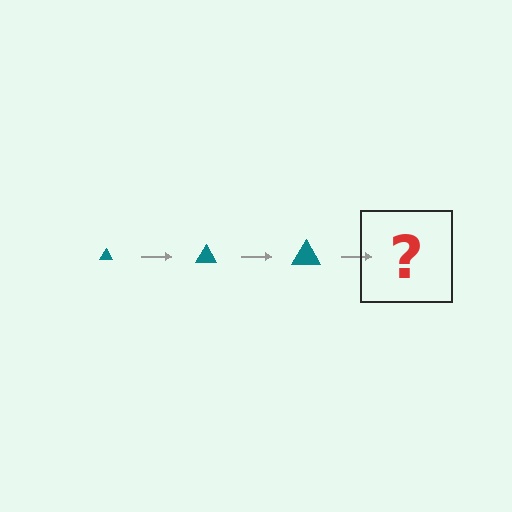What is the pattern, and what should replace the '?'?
The pattern is that the triangle gets progressively larger each step. The '?' should be a teal triangle, larger than the previous one.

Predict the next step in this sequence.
The next step is a teal triangle, larger than the previous one.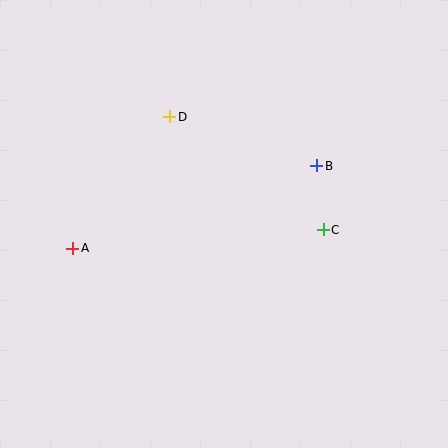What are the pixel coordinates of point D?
Point D is at (170, 117).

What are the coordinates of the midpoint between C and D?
The midpoint between C and D is at (247, 173).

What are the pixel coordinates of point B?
Point B is at (317, 166).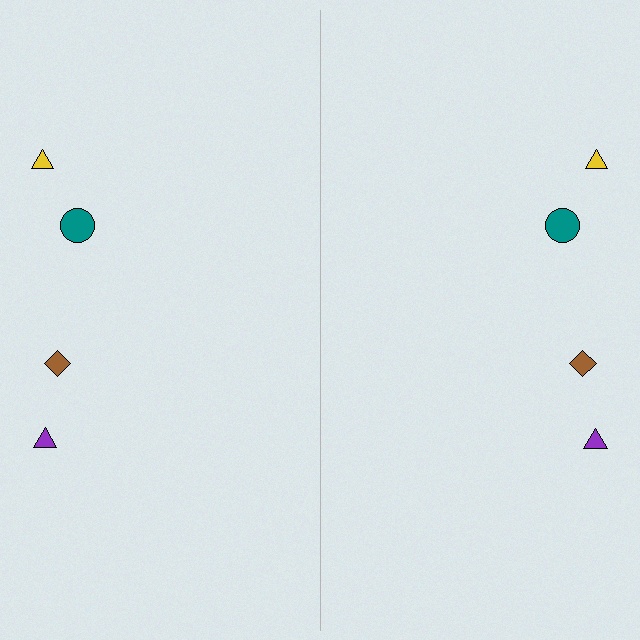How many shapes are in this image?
There are 8 shapes in this image.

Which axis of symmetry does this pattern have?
The pattern has a vertical axis of symmetry running through the center of the image.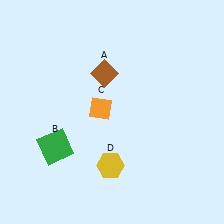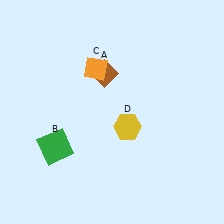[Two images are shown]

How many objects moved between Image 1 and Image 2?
2 objects moved between the two images.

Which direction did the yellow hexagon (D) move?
The yellow hexagon (D) moved up.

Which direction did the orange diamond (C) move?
The orange diamond (C) moved up.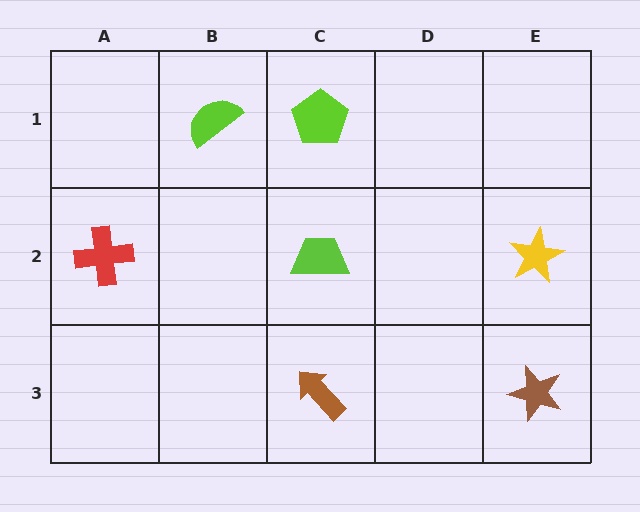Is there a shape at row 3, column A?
No, that cell is empty.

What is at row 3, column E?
A brown star.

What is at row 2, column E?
A yellow star.